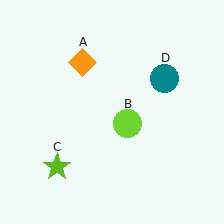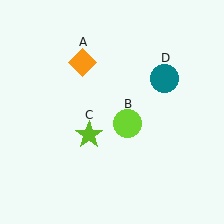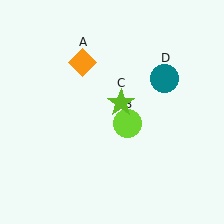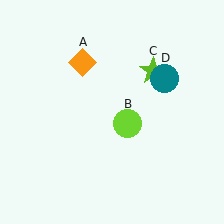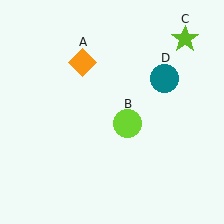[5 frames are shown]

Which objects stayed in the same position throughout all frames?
Orange diamond (object A) and lime circle (object B) and teal circle (object D) remained stationary.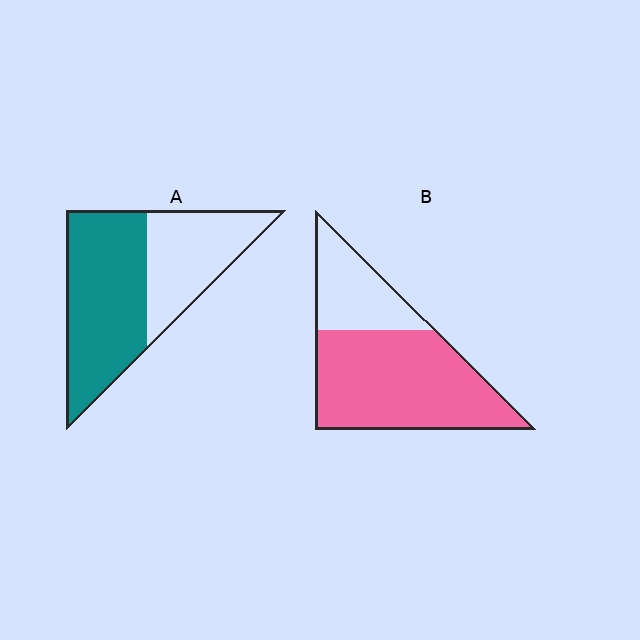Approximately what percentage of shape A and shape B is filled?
A is approximately 60% and B is approximately 70%.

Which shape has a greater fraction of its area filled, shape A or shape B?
Shape B.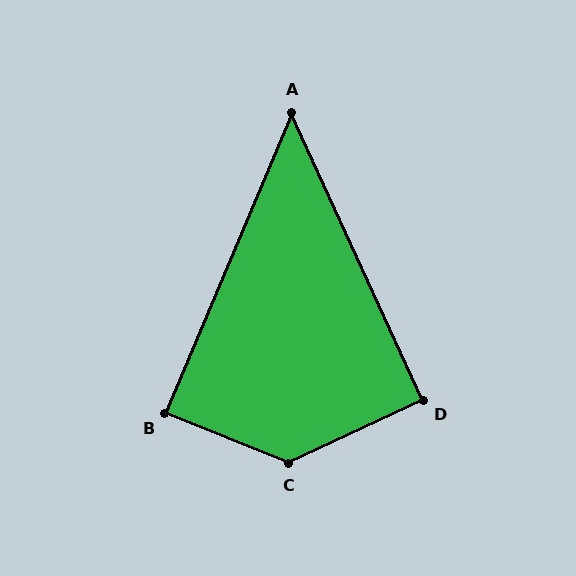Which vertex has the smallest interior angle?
A, at approximately 47 degrees.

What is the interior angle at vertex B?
Approximately 89 degrees (approximately right).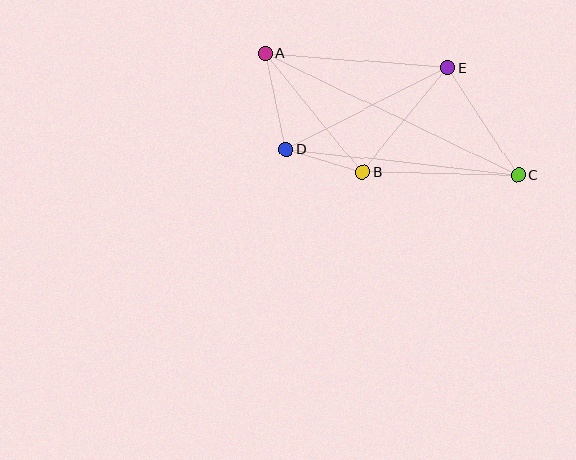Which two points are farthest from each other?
Points A and C are farthest from each other.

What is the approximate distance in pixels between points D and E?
The distance between D and E is approximately 181 pixels.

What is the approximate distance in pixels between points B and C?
The distance between B and C is approximately 156 pixels.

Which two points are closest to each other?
Points B and D are closest to each other.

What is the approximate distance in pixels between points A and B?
The distance between A and B is approximately 154 pixels.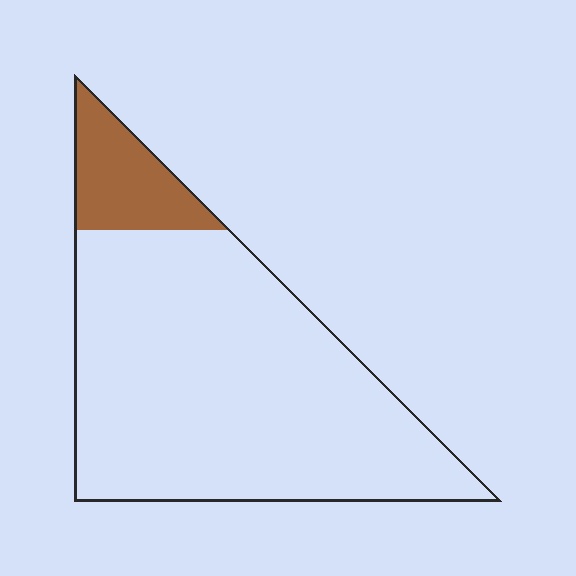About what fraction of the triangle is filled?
About one eighth (1/8).